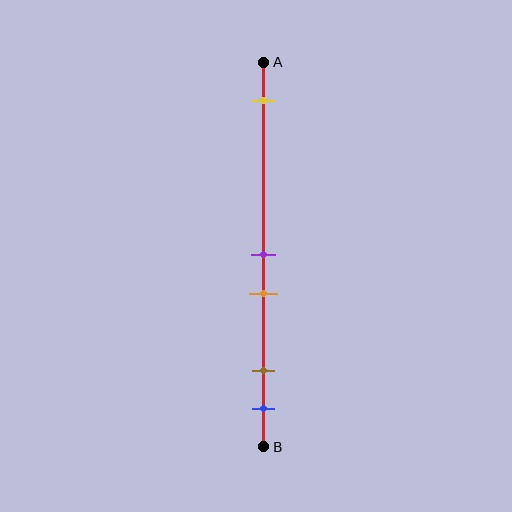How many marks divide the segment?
There are 5 marks dividing the segment.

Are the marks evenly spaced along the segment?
No, the marks are not evenly spaced.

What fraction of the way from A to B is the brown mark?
The brown mark is approximately 80% (0.8) of the way from A to B.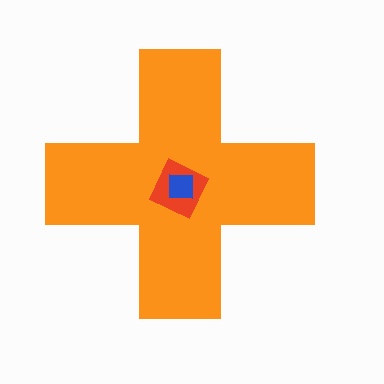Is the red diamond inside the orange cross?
Yes.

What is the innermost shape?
The blue square.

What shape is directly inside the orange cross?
The red diamond.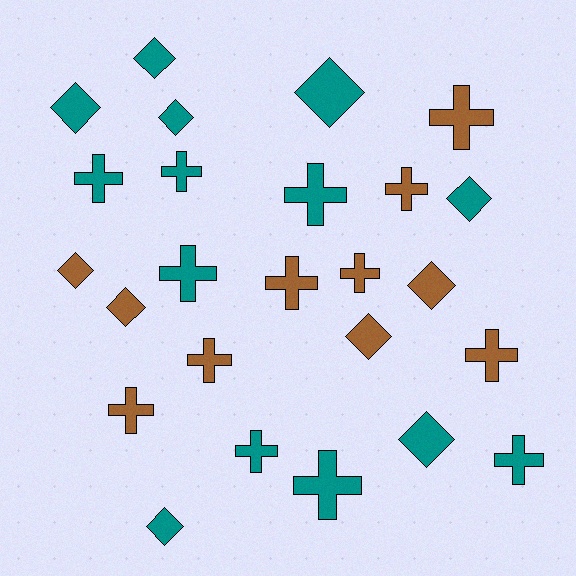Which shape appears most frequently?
Cross, with 14 objects.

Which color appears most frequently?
Teal, with 14 objects.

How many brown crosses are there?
There are 7 brown crosses.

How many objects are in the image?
There are 25 objects.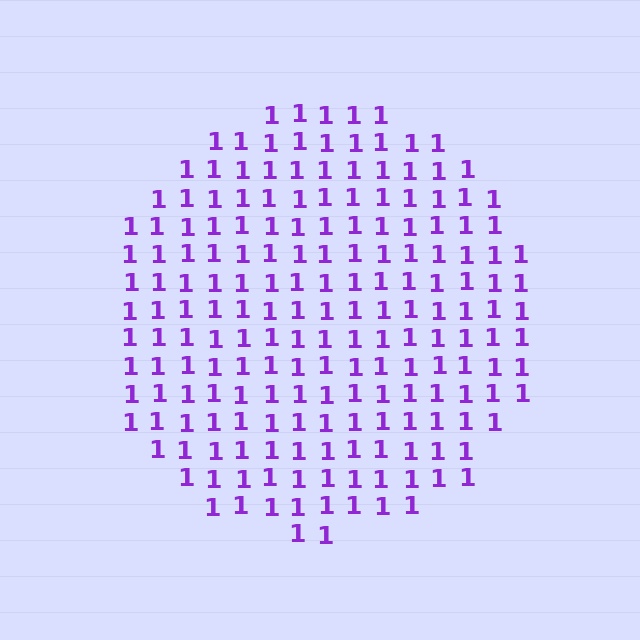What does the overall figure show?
The overall figure shows a circle.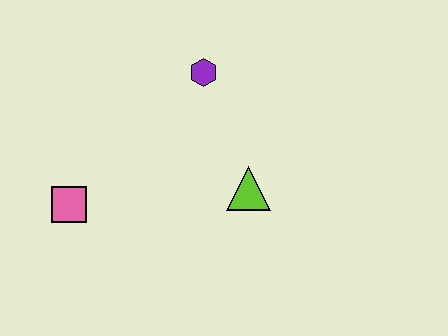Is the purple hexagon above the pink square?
Yes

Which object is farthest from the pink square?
The purple hexagon is farthest from the pink square.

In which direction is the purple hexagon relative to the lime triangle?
The purple hexagon is above the lime triangle.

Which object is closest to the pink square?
The lime triangle is closest to the pink square.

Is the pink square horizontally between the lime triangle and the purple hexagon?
No